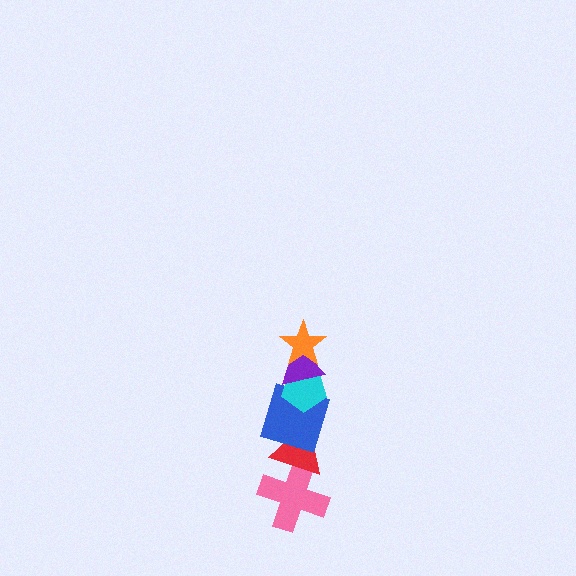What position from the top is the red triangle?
The red triangle is 5th from the top.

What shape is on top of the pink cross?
The red triangle is on top of the pink cross.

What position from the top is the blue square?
The blue square is 4th from the top.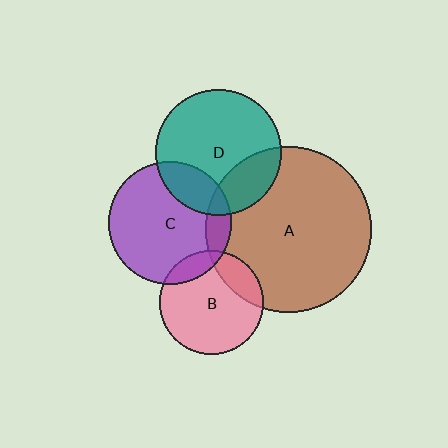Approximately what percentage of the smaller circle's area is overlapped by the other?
Approximately 20%.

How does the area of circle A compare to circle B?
Approximately 2.5 times.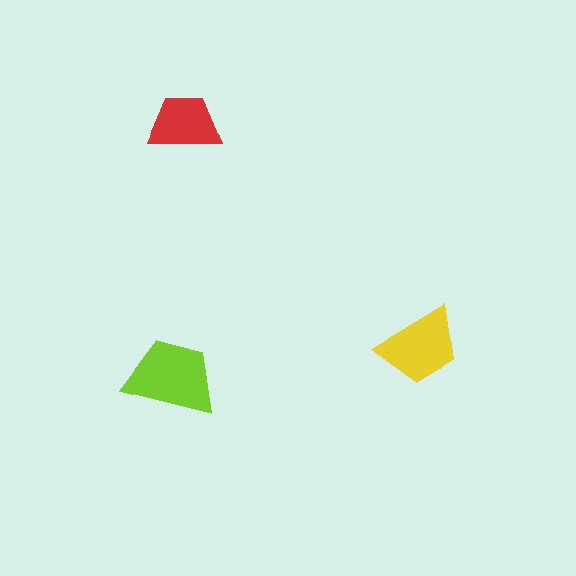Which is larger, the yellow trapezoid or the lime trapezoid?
The lime one.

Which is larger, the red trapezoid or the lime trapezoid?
The lime one.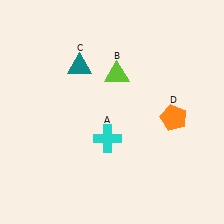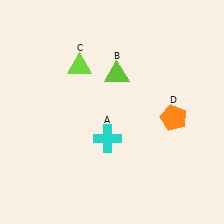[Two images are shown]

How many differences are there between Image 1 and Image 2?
There is 1 difference between the two images.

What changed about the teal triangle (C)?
In Image 1, C is teal. In Image 2, it changed to lime.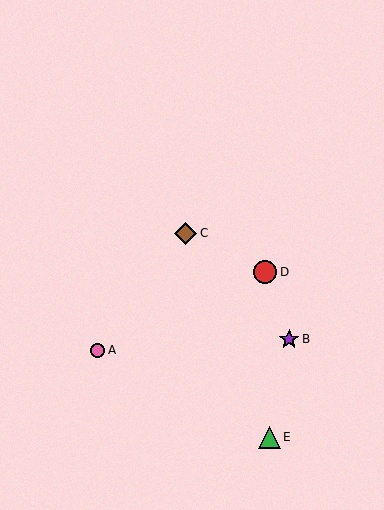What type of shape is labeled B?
Shape B is a purple star.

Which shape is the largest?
The red circle (labeled D) is the largest.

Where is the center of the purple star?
The center of the purple star is at (289, 339).